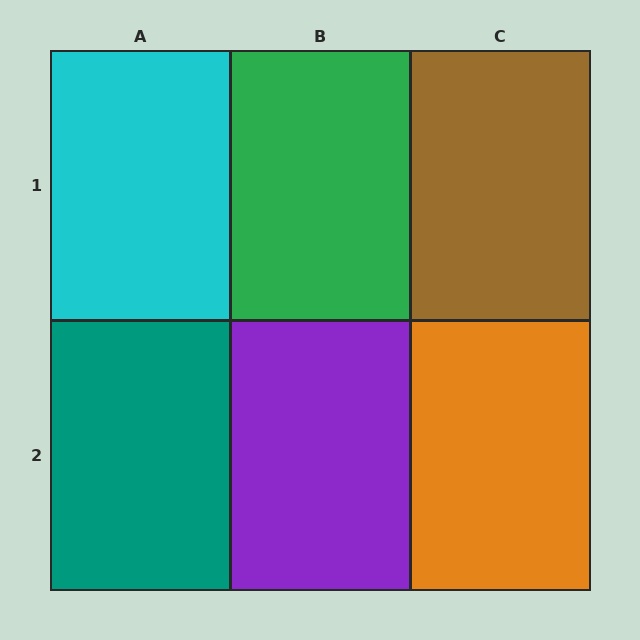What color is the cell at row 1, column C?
Brown.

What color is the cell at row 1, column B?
Green.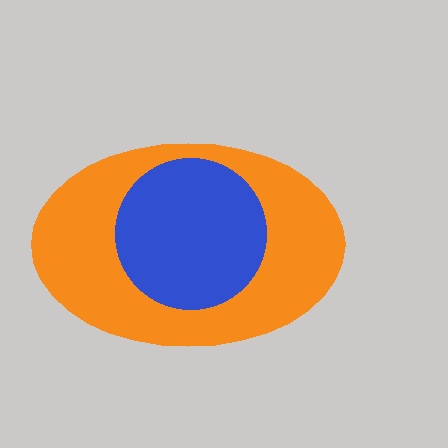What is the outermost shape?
The orange ellipse.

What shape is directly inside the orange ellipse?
The blue circle.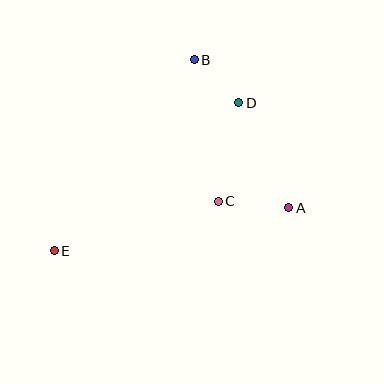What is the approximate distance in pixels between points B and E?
The distance between B and E is approximately 237 pixels.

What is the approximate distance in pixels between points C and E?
The distance between C and E is approximately 171 pixels.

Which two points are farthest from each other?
Points A and E are farthest from each other.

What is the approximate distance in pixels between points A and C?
The distance between A and C is approximately 71 pixels.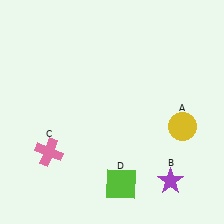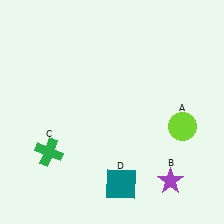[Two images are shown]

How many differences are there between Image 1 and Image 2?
There are 3 differences between the two images.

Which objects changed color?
A changed from yellow to lime. C changed from pink to green. D changed from lime to teal.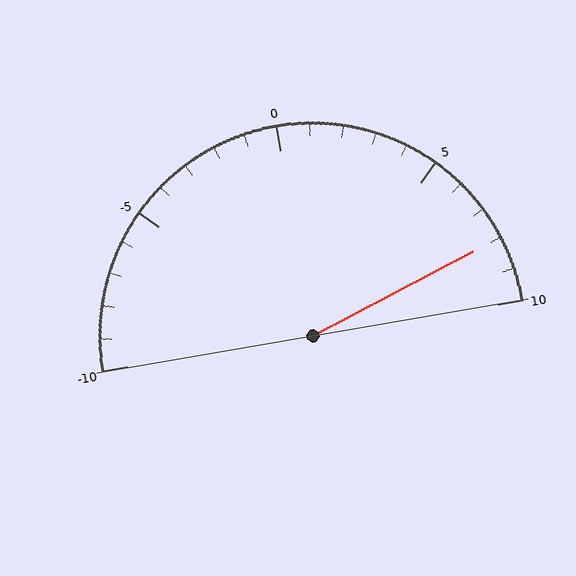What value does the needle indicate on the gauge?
The needle indicates approximately 8.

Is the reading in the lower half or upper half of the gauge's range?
The reading is in the upper half of the range (-10 to 10).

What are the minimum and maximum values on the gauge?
The gauge ranges from -10 to 10.